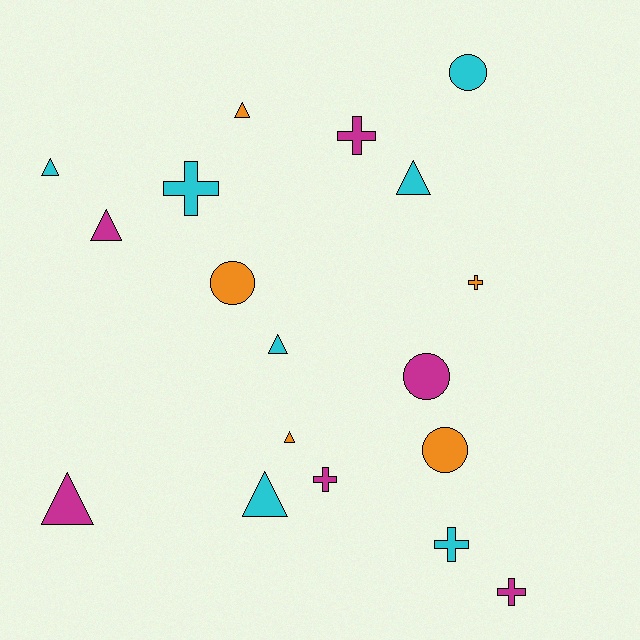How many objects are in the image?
There are 18 objects.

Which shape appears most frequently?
Triangle, with 8 objects.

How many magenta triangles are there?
There are 2 magenta triangles.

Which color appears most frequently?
Cyan, with 7 objects.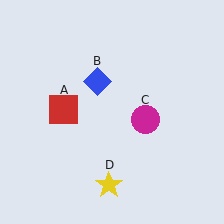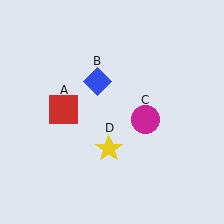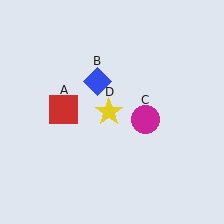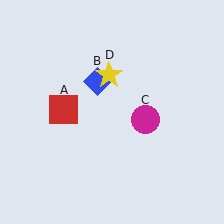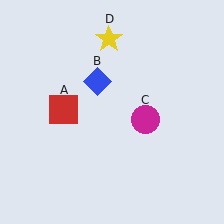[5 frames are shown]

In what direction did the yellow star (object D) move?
The yellow star (object D) moved up.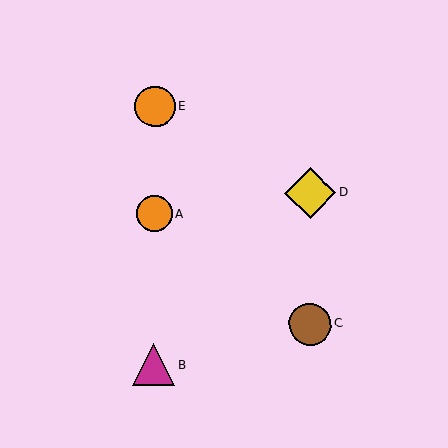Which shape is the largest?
The yellow diamond (labeled D) is the largest.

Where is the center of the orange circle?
The center of the orange circle is at (155, 107).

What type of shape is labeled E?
Shape E is an orange circle.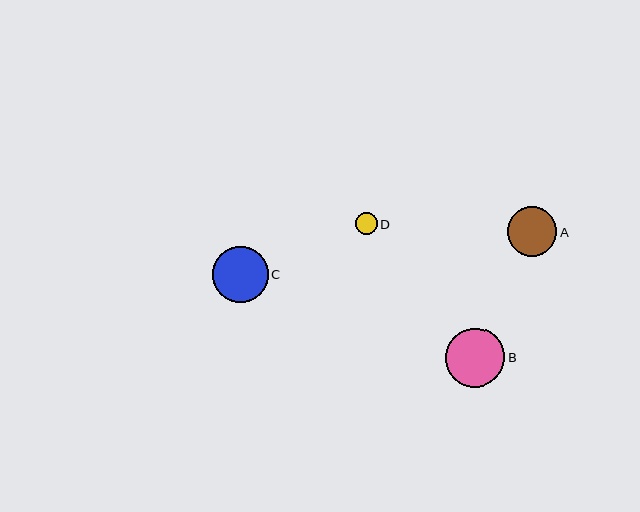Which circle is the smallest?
Circle D is the smallest with a size of approximately 22 pixels.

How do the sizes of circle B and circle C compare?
Circle B and circle C are approximately the same size.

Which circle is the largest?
Circle B is the largest with a size of approximately 59 pixels.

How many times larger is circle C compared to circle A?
Circle C is approximately 1.1 times the size of circle A.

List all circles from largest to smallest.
From largest to smallest: B, C, A, D.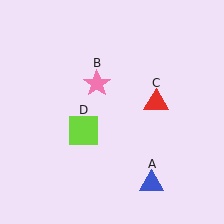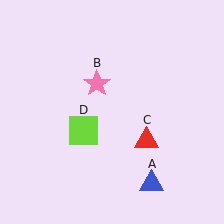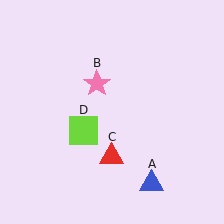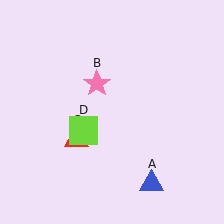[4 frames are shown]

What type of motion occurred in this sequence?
The red triangle (object C) rotated clockwise around the center of the scene.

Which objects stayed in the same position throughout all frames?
Blue triangle (object A) and pink star (object B) and lime square (object D) remained stationary.